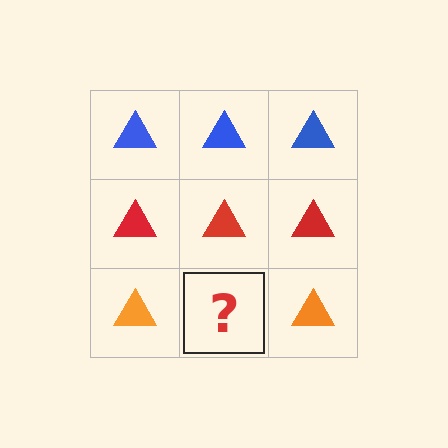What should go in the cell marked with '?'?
The missing cell should contain an orange triangle.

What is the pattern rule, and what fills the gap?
The rule is that each row has a consistent color. The gap should be filled with an orange triangle.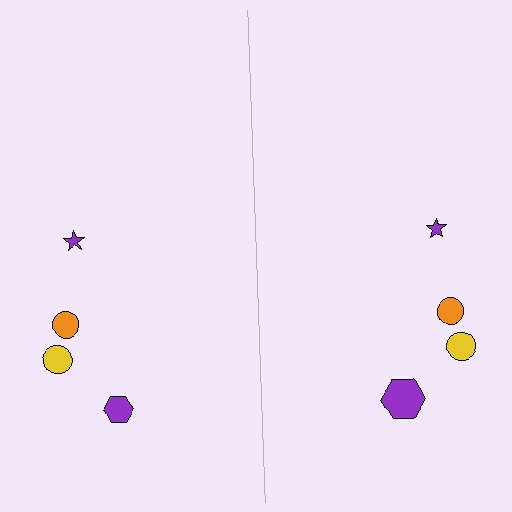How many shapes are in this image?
There are 8 shapes in this image.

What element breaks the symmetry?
The purple hexagon on the right side has a different size than its mirror counterpart.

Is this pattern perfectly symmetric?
No, the pattern is not perfectly symmetric. The purple hexagon on the right side has a different size than its mirror counterpart.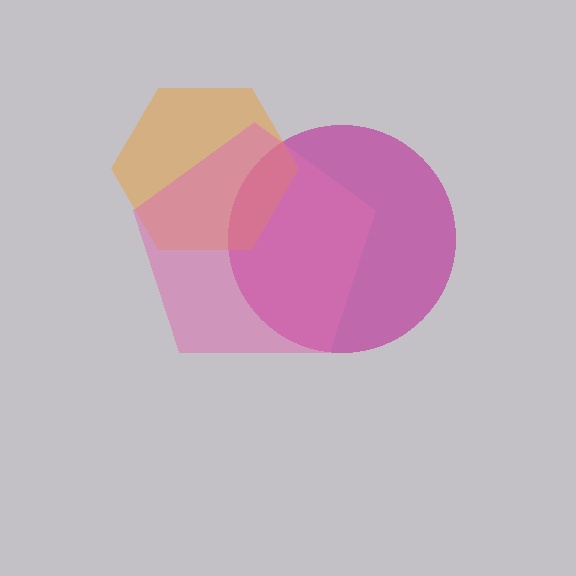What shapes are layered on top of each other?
The layered shapes are: a magenta circle, an orange hexagon, a pink pentagon.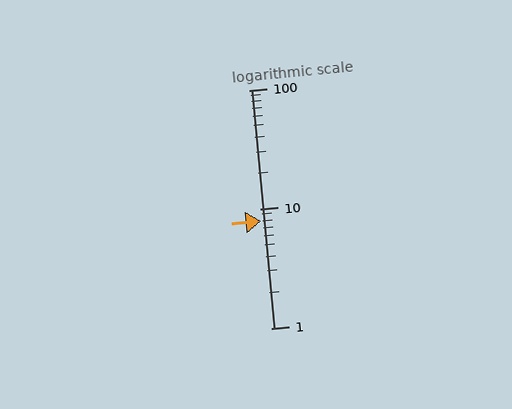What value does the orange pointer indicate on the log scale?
The pointer indicates approximately 8.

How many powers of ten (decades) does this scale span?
The scale spans 2 decades, from 1 to 100.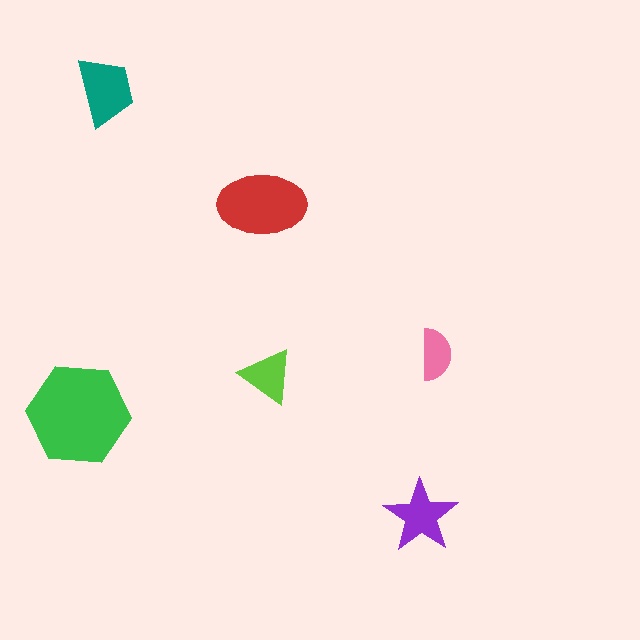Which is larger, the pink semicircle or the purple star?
The purple star.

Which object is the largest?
The green hexagon.